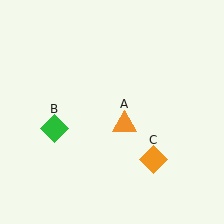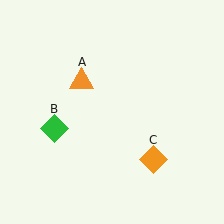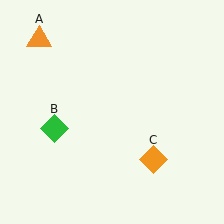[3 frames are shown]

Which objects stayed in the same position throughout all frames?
Green diamond (object B) and orange diamond (object C) remained stationary.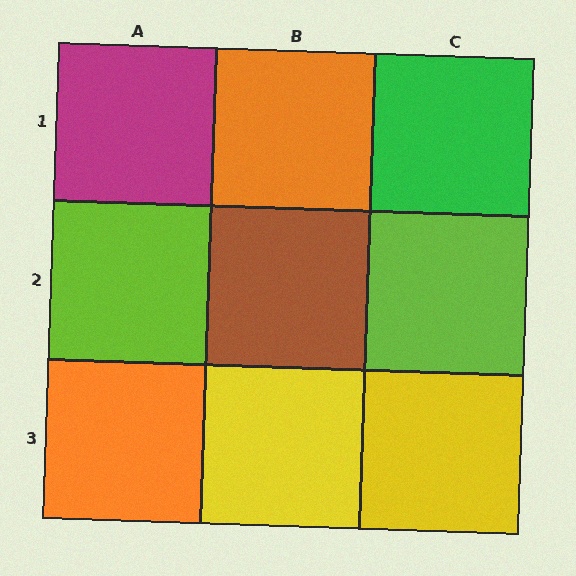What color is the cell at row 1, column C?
Green.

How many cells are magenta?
1 cell is magenta.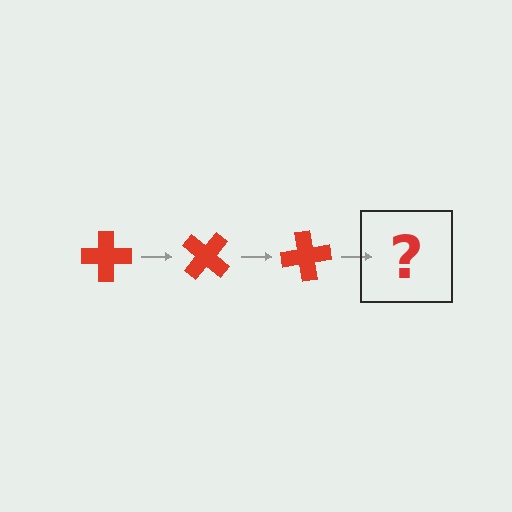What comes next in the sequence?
The next element should be a red cross rotated 120 degrees.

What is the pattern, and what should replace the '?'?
The pattern is that the cross rotates 40 degrees each step. The '?' should be a red cross rotated 120 degrees.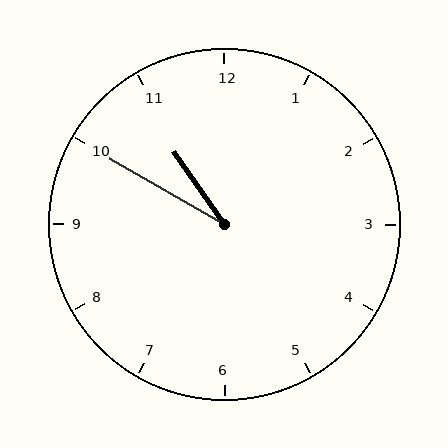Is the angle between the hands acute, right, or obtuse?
It is acute.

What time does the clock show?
10:50.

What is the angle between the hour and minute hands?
Approximately 25 degrees.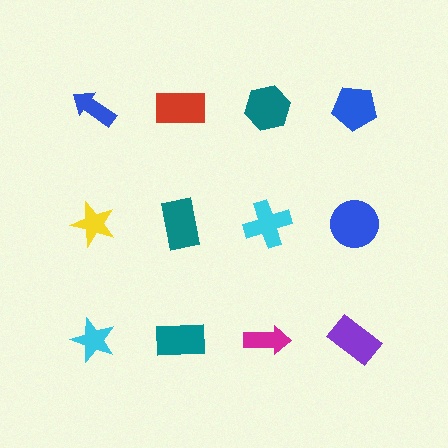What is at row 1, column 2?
A red rectangle.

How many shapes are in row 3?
4 shapes.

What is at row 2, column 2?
A teal rectangle.